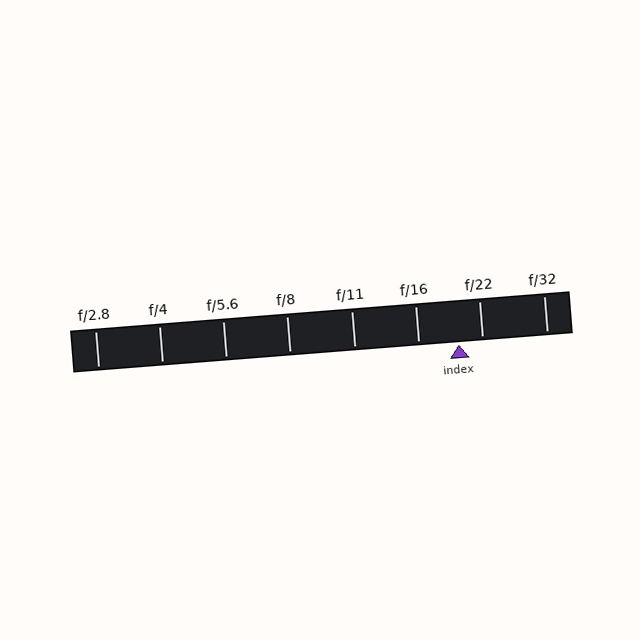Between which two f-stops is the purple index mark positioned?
The index mark is between f/16 and f/22.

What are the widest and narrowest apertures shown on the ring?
The widest aperture shown is f/2.8 and the narrowest is f/32.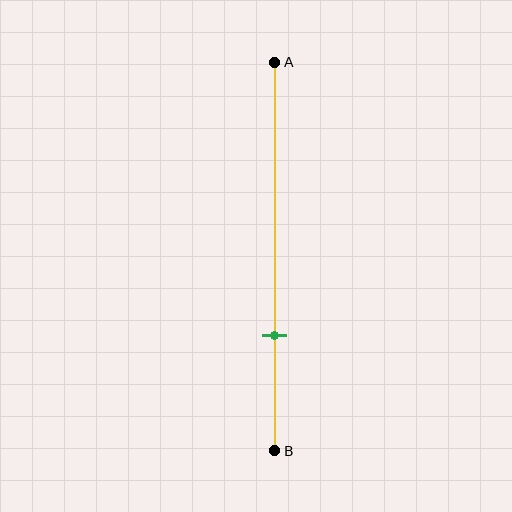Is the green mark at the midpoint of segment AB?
No, the mark is at about 70% from A, not at the 50% midpoint.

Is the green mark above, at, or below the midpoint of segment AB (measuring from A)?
The green mark is below the midpoint of segment AB.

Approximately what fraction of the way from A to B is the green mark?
The green mark is approximately 70% of the way from A to B.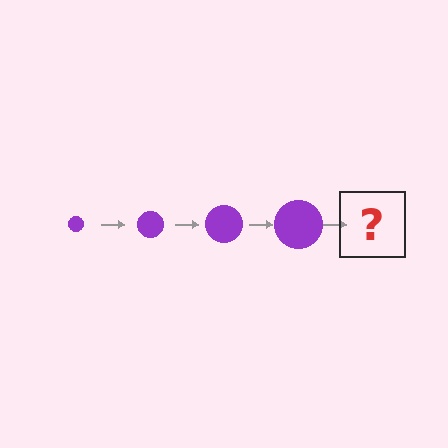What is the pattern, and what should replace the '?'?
The pattern is that the circle gets progressively larger each step. The '?' should be a purple circle, larger than the previous one.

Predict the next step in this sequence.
The next step is a purple circle, larger than the previous one.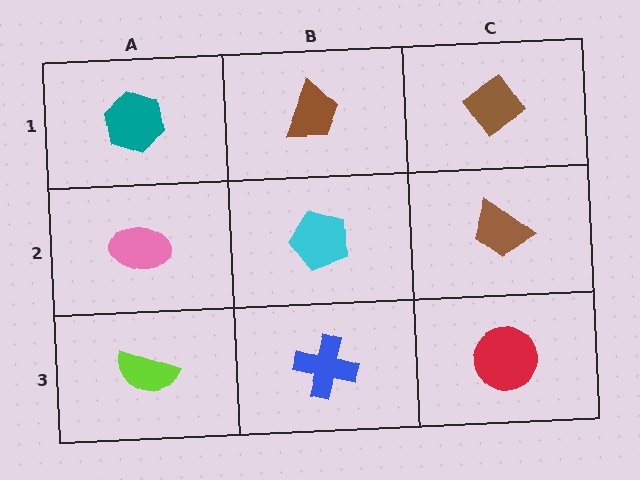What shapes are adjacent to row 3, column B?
A cyan pentagon (row 2, column B), a lime semicircle (row 3, column A), a red circle (row 3, column C).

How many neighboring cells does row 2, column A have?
3.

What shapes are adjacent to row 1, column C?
A brown trapezoid (row 2, column C), a brown trapezoid (row 1, column B).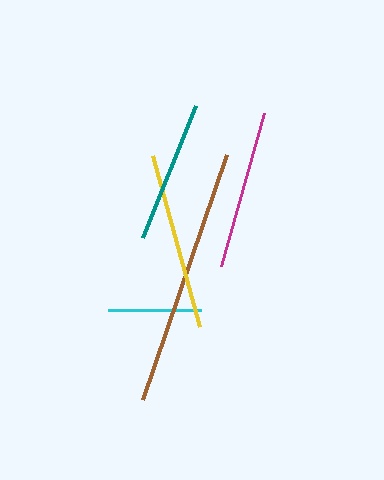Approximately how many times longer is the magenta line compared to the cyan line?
The magenta line is approximately 1.7 times the length of the cyan line.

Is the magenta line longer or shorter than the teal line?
The magenta line is longer than the teal line.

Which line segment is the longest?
The brown line is the longest at approximately 258 pixels.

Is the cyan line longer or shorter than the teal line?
The teal line is longer than the cyan line.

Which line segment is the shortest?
The cyan line is the shortest at approximately 92 pixels.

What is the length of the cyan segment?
The cyan segment is approximately 92 pixels long.